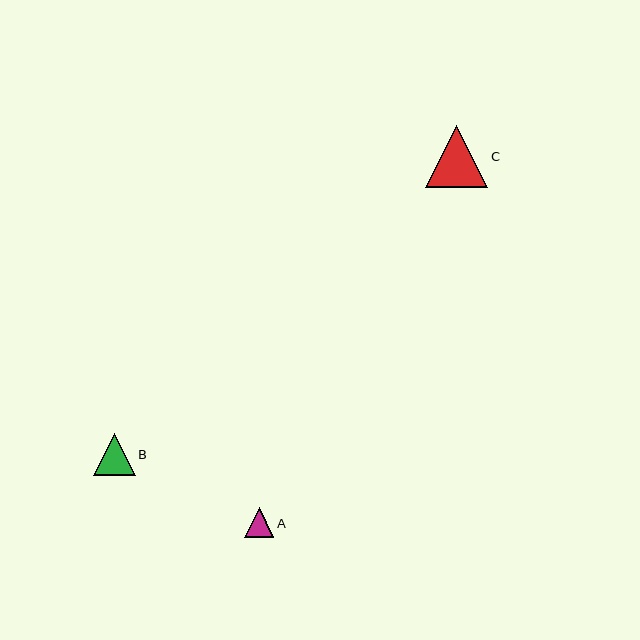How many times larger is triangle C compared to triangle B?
Triangle C is approximately 1.5 times the size of triangle B.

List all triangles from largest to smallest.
From largest to smallest: C, B, A.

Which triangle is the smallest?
Triangle A is the smallest with a size of approximately 30 pixels.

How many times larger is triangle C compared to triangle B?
Triangle C is approximately 1.5 times the size of triangle B.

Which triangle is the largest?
Triangle C is the largest with a size of approximately 62 pixels.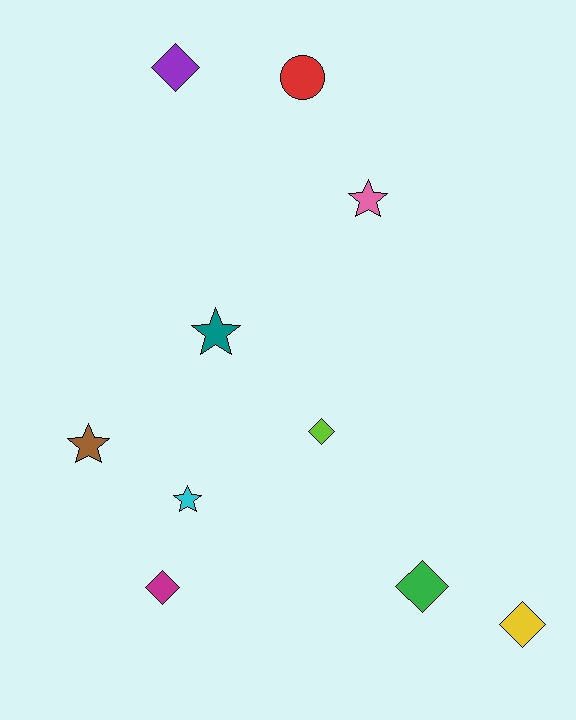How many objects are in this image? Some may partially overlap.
There are 10 objects.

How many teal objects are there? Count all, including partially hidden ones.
There is 1 teal object.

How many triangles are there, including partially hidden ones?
There are no triangles.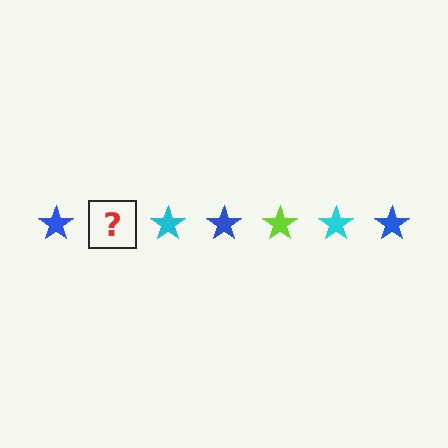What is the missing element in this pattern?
The missing element is a lime star.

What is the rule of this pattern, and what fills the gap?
The rule is that the pattern cycles through blue, lime, cyan stars. The gap should be filled with a lime star.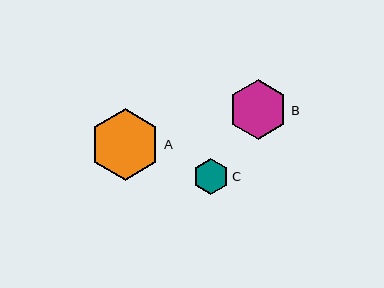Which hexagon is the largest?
Hexagon A is the largest with a size of approximately 71 pixels.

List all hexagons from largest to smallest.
From largest to smallest: A, B, C.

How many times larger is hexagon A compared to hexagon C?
Hexagon A is approximately 2.0 times the size of hexagon C.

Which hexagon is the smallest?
Hexagon C is the smallest with a size of approximately 36 pixels.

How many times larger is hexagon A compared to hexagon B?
Hexagon A is approximately 1.2 times the size of hexagon B.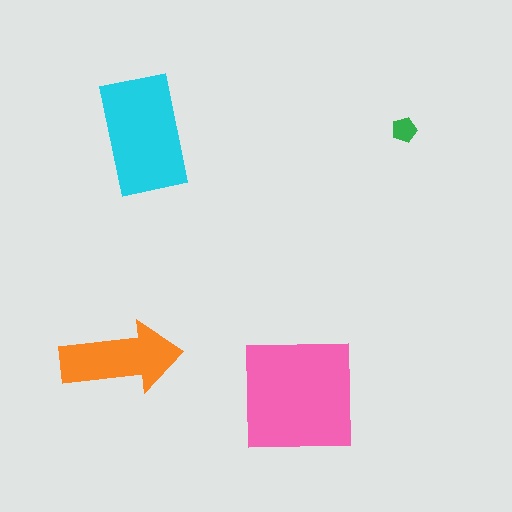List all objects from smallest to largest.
The green pentagon, the orange arrow, the cyan rectangle, the pink square.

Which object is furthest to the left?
The orange arrow is leftmost.